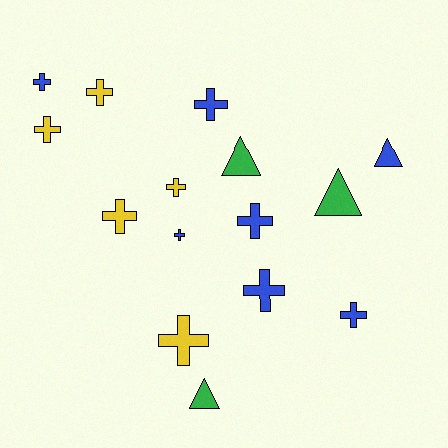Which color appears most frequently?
Blue, with 7 objects.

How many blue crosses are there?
There are 6 blue crosses.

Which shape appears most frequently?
Cross, with 11 objects.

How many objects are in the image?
There are 15 objects.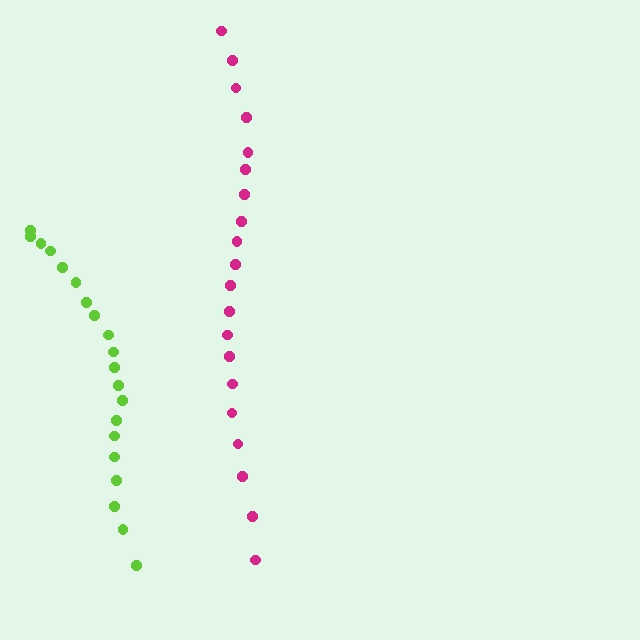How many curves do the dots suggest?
There are 2 distinct paths.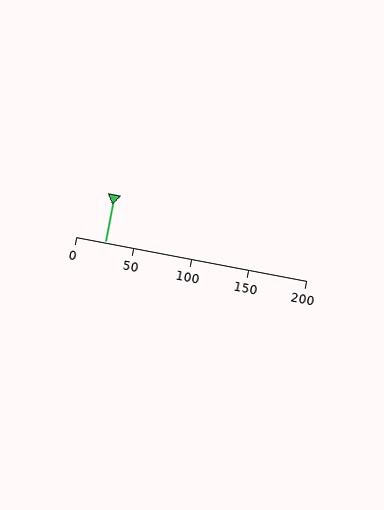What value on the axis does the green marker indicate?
The marker indicates approximately 25.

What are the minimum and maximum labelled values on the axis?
The axis runs from 0 to 200.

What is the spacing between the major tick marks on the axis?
The major ticks are spaced 50 apart.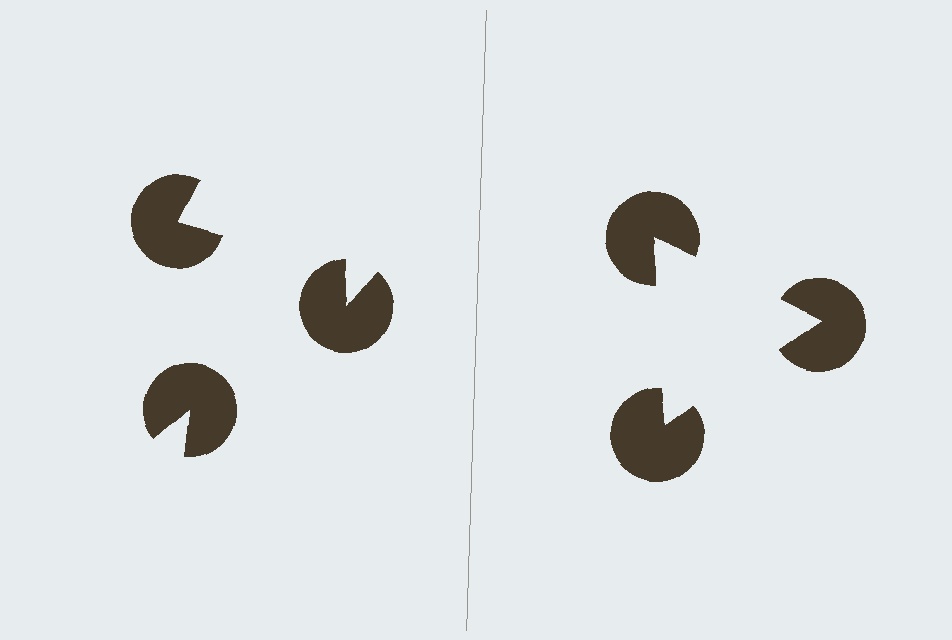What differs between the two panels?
The pac-man discs are positioned identically on both sides; only the wedge orientations differ. On the right they align to a triangle; on the left they are misaligned.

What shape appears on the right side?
An illusory triangle.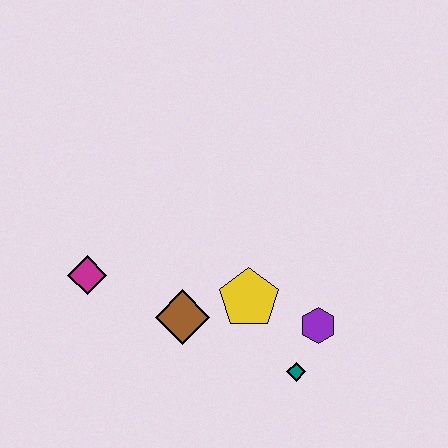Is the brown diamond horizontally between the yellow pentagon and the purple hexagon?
No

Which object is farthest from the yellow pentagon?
The magenta diamond is farthest from the yellow pentagon.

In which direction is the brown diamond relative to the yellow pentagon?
The brown diamond is to the left of the yellow pentagon.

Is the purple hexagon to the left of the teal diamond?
No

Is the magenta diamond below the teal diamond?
No